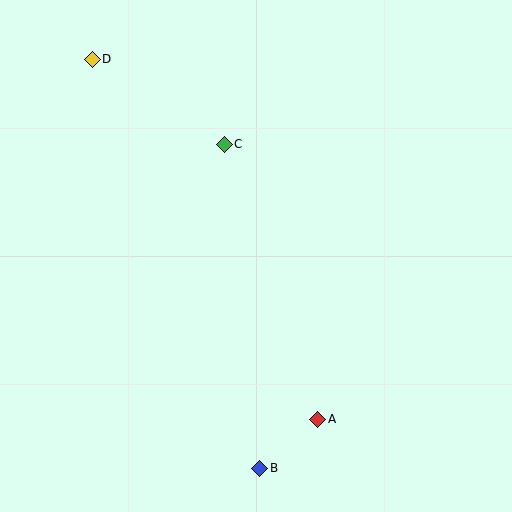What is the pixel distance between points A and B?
The distance between A and B is 76 pixels.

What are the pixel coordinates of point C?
Point C is at (224, 144).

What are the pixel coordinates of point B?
Point B is at (260, 468).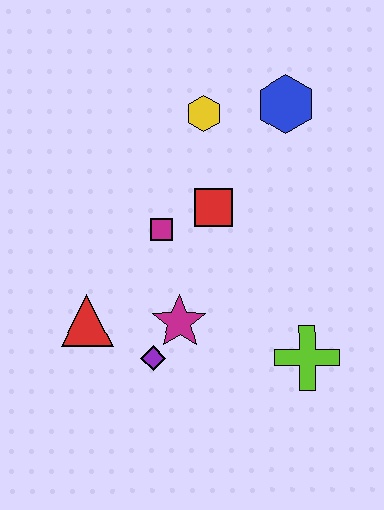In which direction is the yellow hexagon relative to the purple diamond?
The yellow hexagon is above the purple diamond.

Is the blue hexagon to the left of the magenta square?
No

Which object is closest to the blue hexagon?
The yellow hexagon is closest to the blue hexagon.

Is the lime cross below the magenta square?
Yes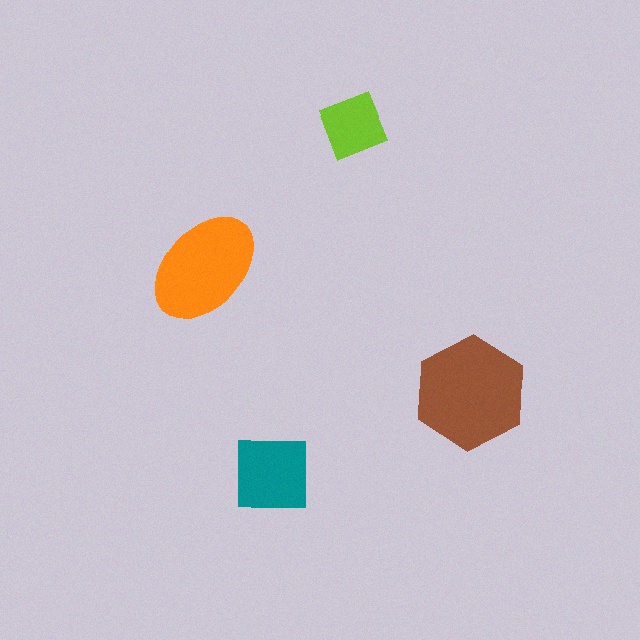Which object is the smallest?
The lime diamond.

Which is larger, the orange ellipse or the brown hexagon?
The brown hexagon.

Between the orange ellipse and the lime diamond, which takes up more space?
The orange ellipse.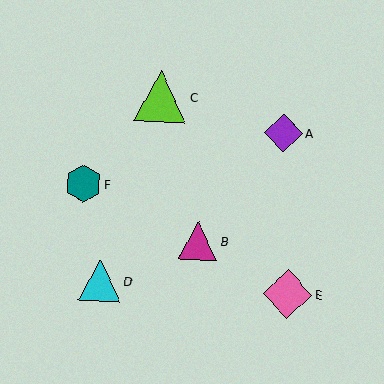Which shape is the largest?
The lime triangle (labeled C) is the largest.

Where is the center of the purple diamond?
The center of the purple diamond is at (283, 133).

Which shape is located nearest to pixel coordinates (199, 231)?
The magenta triangle (labeled B) at (198, 240) is nearest to that location.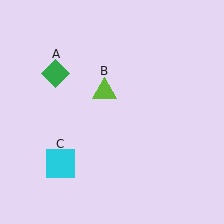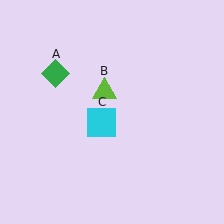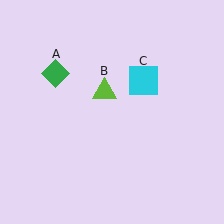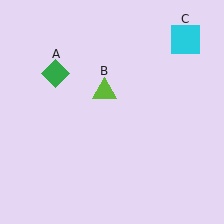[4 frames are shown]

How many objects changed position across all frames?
1 object changed position: cyan square (object C).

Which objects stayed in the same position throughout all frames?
Green diamond (object A) and lime triangle (object B) remained stationary.